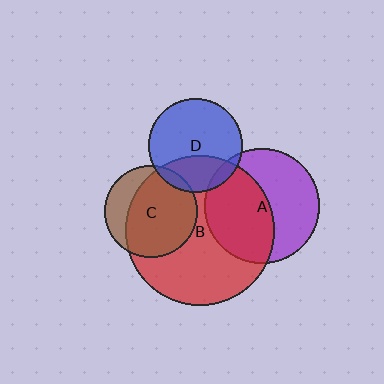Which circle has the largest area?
Circle B (red).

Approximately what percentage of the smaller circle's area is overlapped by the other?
Approximately 75%.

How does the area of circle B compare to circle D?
Approximately 2.5 times.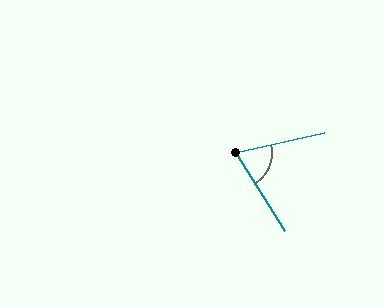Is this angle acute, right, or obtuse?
It is acute.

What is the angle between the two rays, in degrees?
Approximately 71 degrees.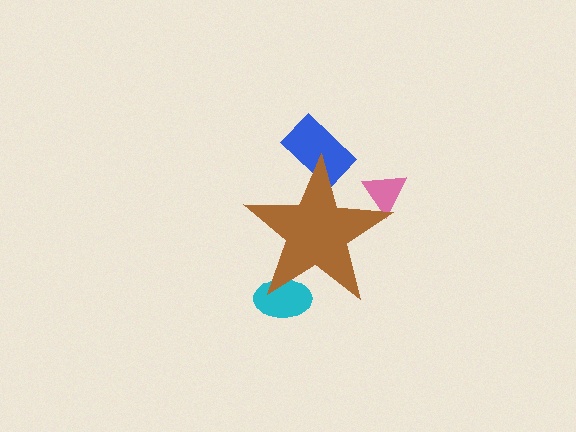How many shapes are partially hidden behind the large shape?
3 shapes are partially hidden.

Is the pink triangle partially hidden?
Yes, the pink triangle is partially hidden behind the brown star.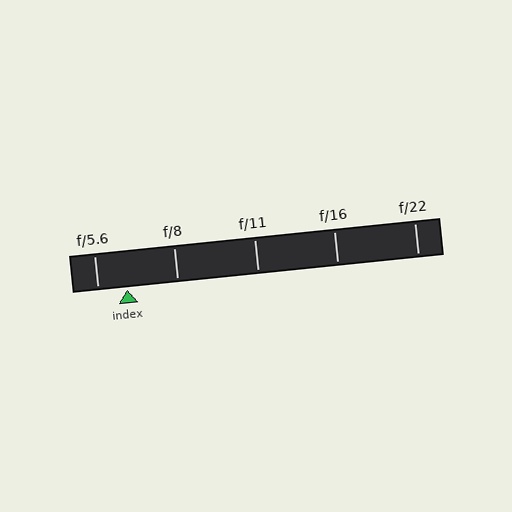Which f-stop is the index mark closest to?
The index mark is closest to f/5.6.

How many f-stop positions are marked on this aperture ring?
There are 5 f-stop positions marked.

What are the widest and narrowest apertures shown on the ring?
The widest aperture shown is f/5.6 and the narrowest is f/22.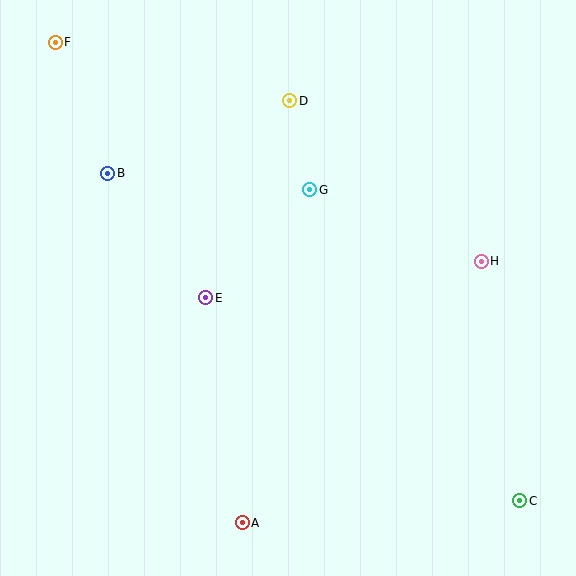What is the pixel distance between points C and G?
The distance between C and G is 376 pixels.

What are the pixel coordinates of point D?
Point D is at (290, 101).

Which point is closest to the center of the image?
Point E at (206, 298) is closest to the center.